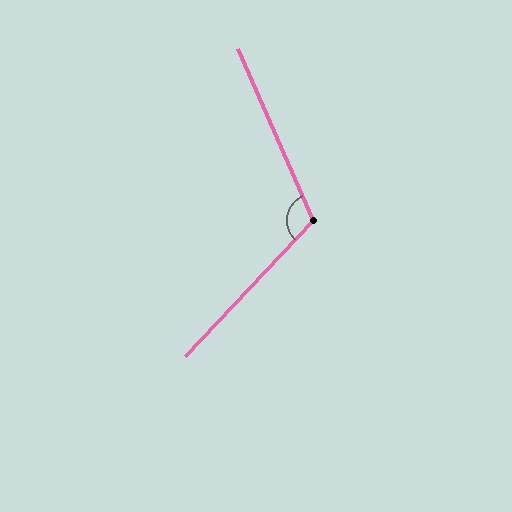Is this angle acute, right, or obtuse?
It is obtuse.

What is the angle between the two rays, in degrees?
Approximately 113 degrees.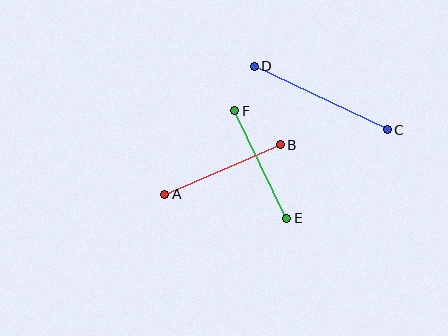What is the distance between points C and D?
The distance is approximately 147 pixels.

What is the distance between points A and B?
The distance is approximately 126 pixels.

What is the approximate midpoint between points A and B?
The midpoint is at approximately (223, 169) pixels.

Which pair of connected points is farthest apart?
Points C and D are farthest apart.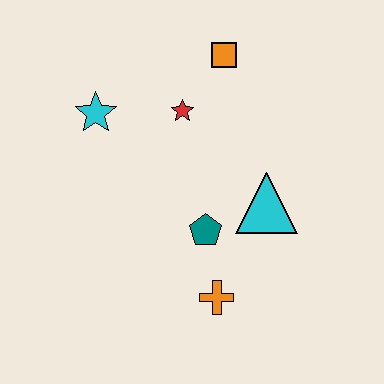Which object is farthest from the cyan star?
The orange cross is farthest from the cyan star.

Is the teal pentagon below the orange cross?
No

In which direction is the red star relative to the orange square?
The red star is below the orange square.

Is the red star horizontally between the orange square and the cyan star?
Yes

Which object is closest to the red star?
The orange square is closest to the red star.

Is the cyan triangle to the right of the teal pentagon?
Yes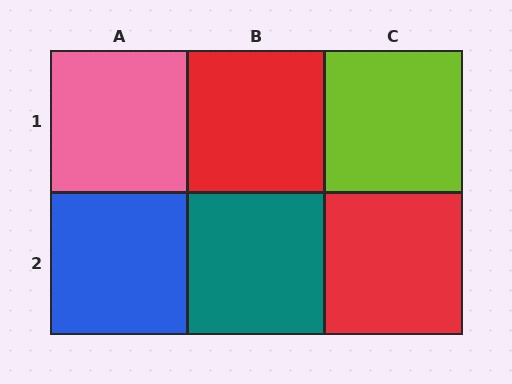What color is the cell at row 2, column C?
Red.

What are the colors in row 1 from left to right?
Pink, red, lime.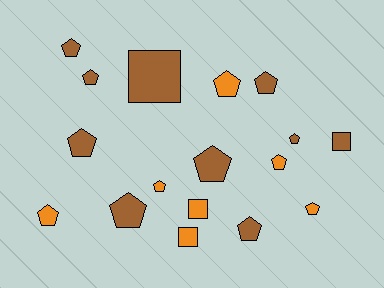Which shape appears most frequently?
Pentagon, with 13 objects.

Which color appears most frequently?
Brown, with 10 objects.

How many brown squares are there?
There are 2 brown squares.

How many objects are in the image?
There are 17 objects.